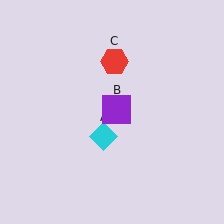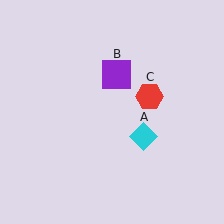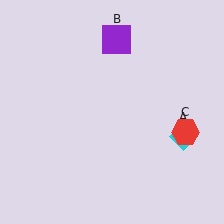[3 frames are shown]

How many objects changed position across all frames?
3 objects changed position: cyan diamond (object A), purple square (object B), red hexagon (object C).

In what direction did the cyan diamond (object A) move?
The cyan diamond (object A) moved right.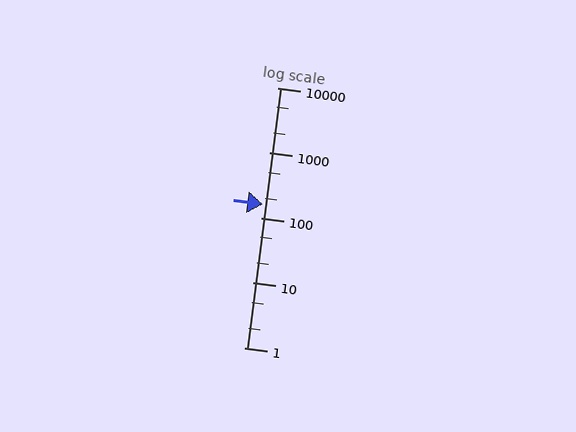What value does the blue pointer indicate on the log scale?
The pointer indicates approximately 160.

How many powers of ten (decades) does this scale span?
The scale spans 4 decades, from 1 to 10000.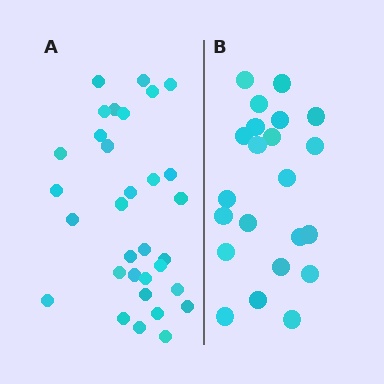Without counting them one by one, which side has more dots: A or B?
Region A (the left region) has more dots.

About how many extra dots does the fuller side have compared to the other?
Region A has roughly 10 or so more dots than region B.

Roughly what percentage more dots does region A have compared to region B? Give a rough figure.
About 45% more.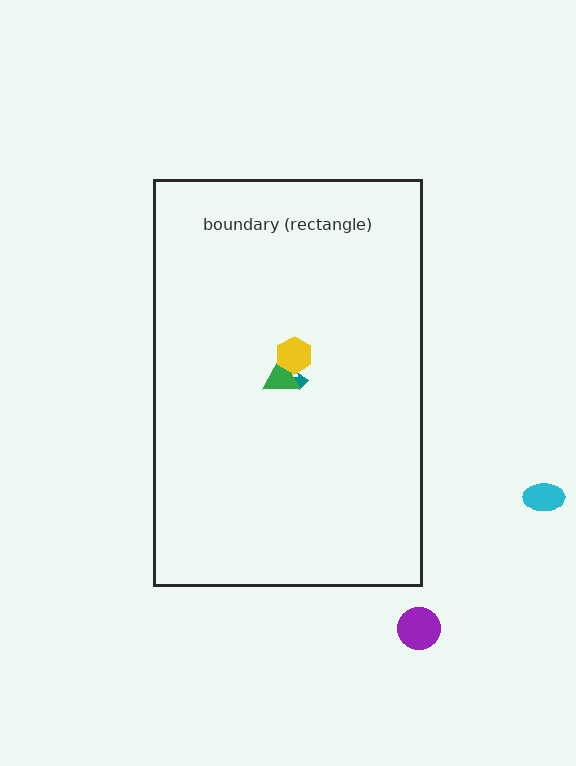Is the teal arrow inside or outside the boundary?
Inside.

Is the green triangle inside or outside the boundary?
Inside.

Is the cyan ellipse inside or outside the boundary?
Outside.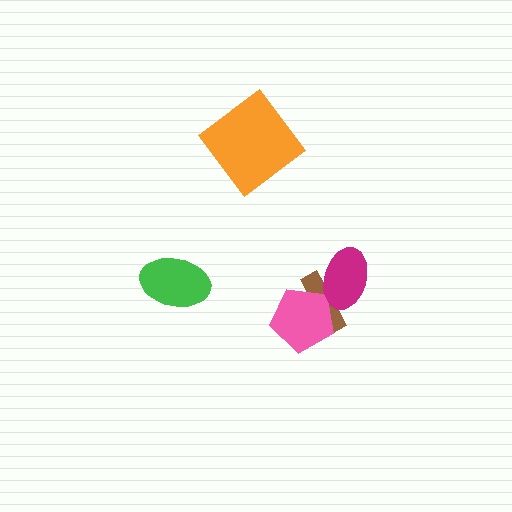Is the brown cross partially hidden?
Yes, it is partially covered by another shape.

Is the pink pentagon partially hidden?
Yes, it is partially covered by another shape.